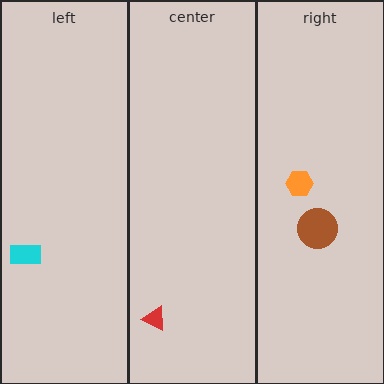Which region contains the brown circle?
The right region.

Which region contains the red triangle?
The center region.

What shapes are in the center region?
The red triangle.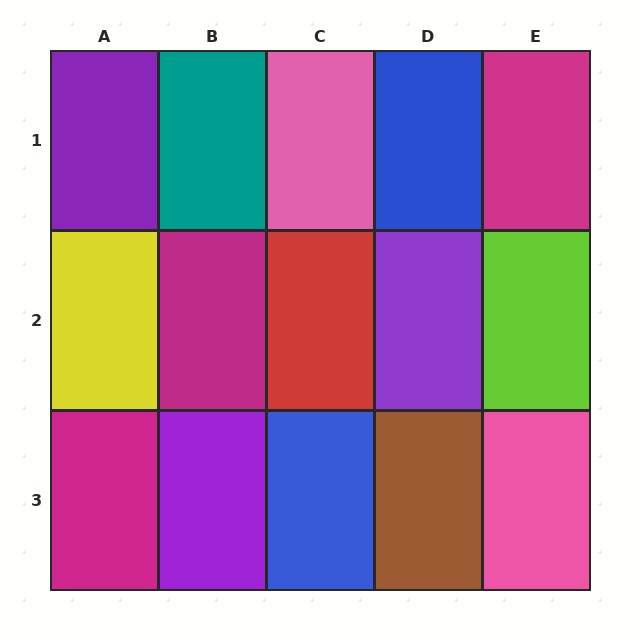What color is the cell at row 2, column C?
Red.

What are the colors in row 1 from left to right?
Purple, teal, pink, blue, magenta.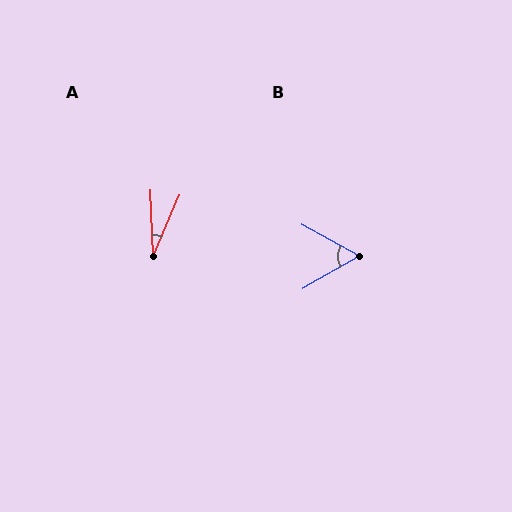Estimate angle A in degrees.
Approximately 26 degrees.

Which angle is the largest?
B, at approximately 59 degrees.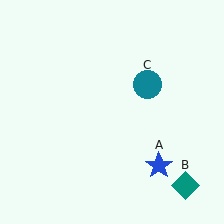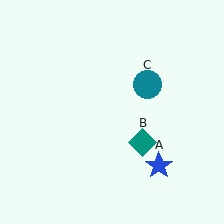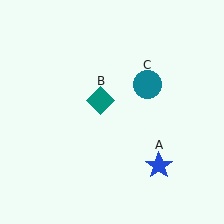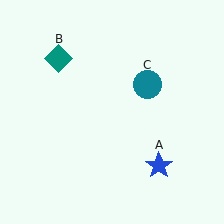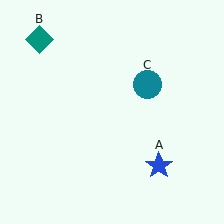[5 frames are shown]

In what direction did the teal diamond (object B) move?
The teal diamond (object B) moved up and to the left.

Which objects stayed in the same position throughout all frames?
Blue star (object A) and teal circle (object C) remained stationary.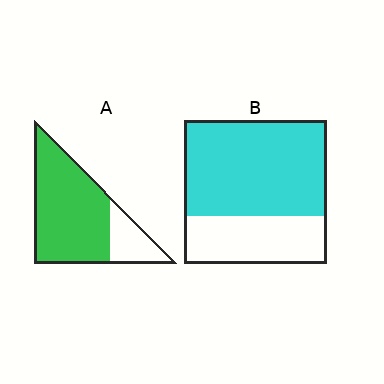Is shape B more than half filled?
Yes.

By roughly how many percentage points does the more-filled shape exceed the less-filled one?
By roughly 10 percentage points (A over B).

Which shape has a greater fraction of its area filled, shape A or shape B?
Shape A.